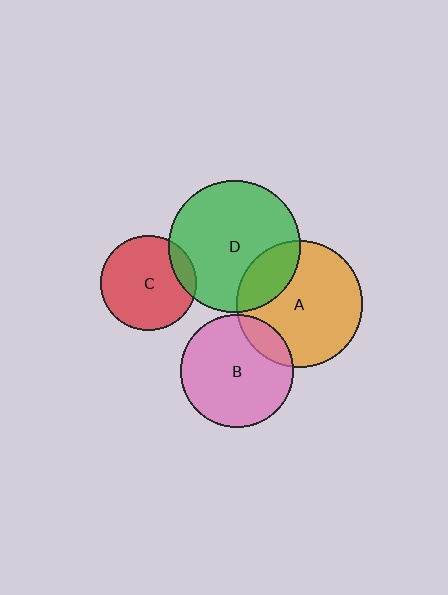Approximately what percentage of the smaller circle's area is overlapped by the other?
Approximately 10%.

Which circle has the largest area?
Circle D (green).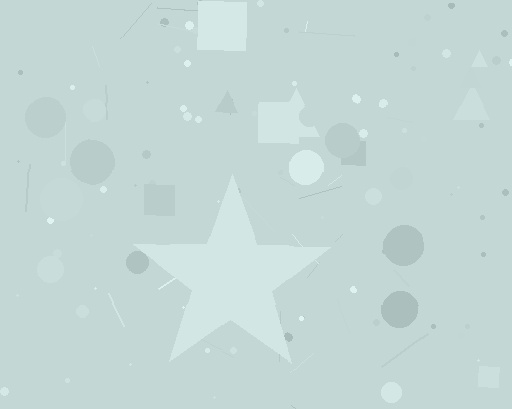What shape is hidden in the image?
A star is hidden in the image.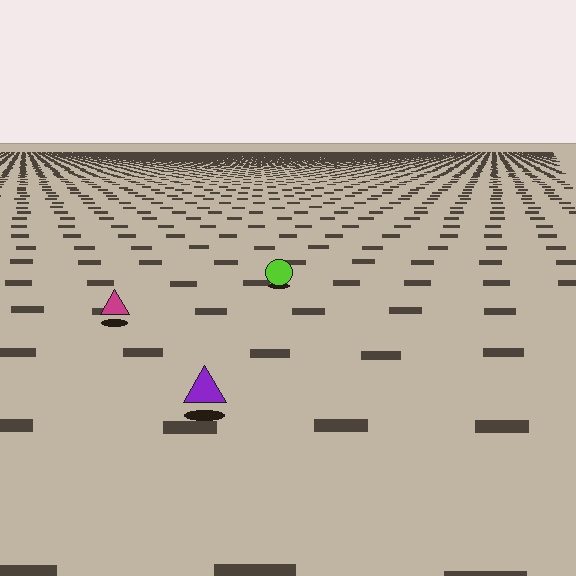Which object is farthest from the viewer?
The lime circle is farthest from the viewer. It appears smaller and the ground texture around it is denser.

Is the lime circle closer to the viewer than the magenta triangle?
No. The magenta triangle is closer — you can tell from the texture gradient: the ground texture is coarser near it.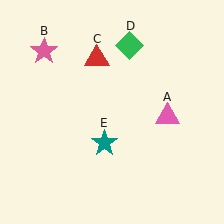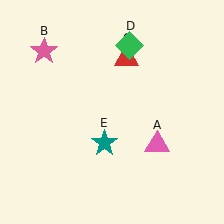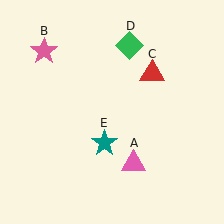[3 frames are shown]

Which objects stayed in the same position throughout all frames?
Pink star (object B) and green diamond (object D) and teal star (object E) remained stationary.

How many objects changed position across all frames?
2 objects changed position: pink triangle (object A), red triangle (object C).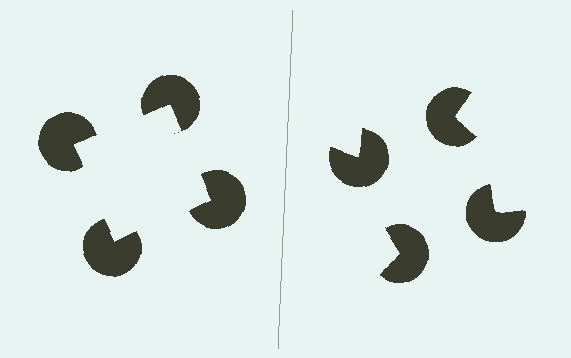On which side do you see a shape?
An illusory square appears on the left side. On the right side the wedge cuts are rotated, so no coherent shape forms.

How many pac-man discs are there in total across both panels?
8 — 4 on each side.